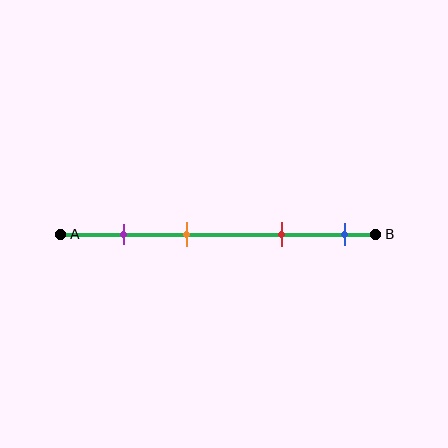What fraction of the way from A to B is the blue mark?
The blue mark is approximately 90% (0.9) of the way from A to B.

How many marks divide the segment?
There are 4 marks dividing the segment.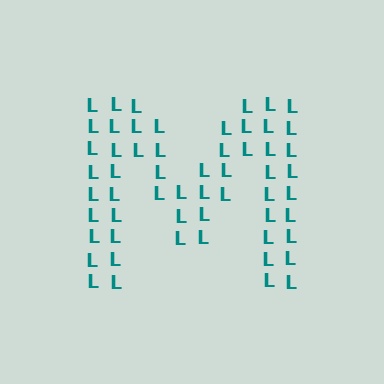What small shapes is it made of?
It is made of small letter L's.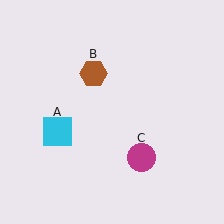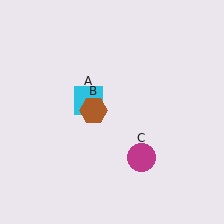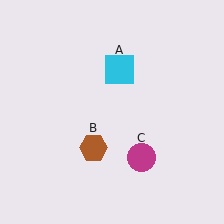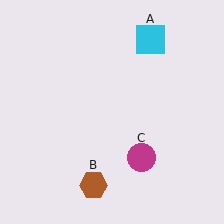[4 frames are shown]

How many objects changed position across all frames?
2 objects changed position: cyan square (object A), brown hexagon (object B).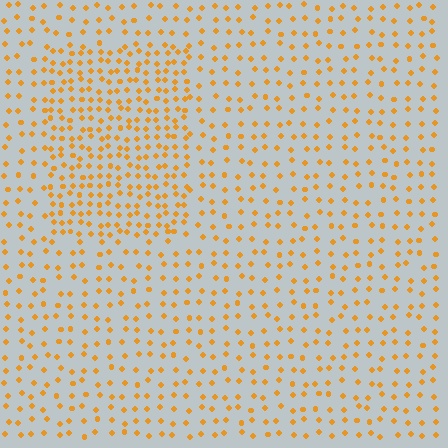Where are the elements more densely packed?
The elements are more densely packed inside the rectangle boundary.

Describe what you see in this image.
The image contains small orange elements arranged at two different densities. A rectangle-shaped region is visible where the elements are more densely packed than the surrounding area.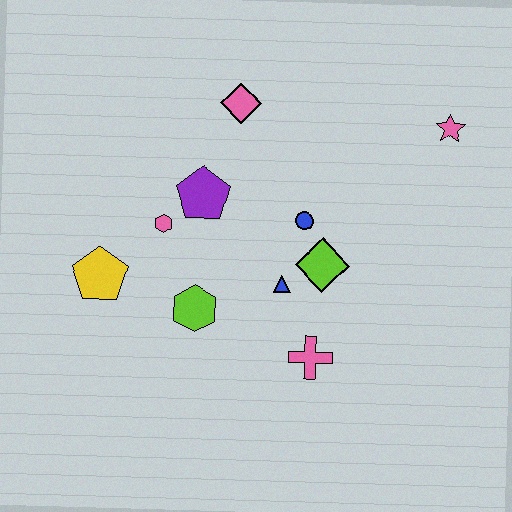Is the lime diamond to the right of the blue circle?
Yes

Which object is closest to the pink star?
The blue circle is closest to the pink star.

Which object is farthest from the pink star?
The yellow pentagon is farthest from the pink star.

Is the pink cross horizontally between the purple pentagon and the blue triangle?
No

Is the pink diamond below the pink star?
No